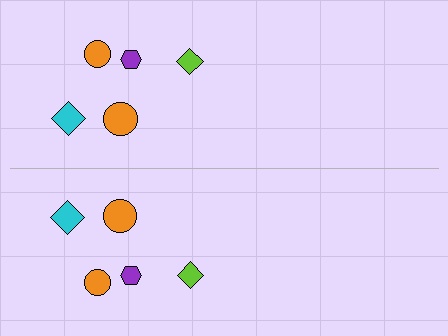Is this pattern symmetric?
Yes, this pattern has bilateral (reflection) symmetry.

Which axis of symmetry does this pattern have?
The pattern has a horizontal axis of symmetry running through the center of the image.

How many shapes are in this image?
There are 10 shapes in this image.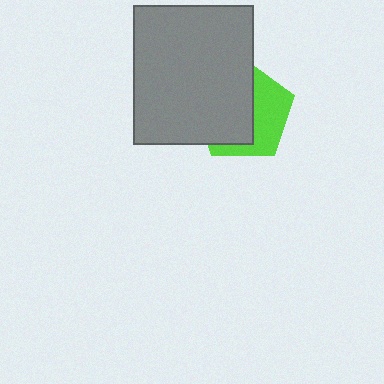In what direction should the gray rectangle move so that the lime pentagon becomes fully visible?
The gray rectangle should move left. That is the shortest direction to clear the overlap and leave the lime pentagon fully visible.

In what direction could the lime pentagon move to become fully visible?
The lime pentagon could move right. That would shift it out from behind the gray rectangle entirely.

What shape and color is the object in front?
The object in front is a gray rectangle.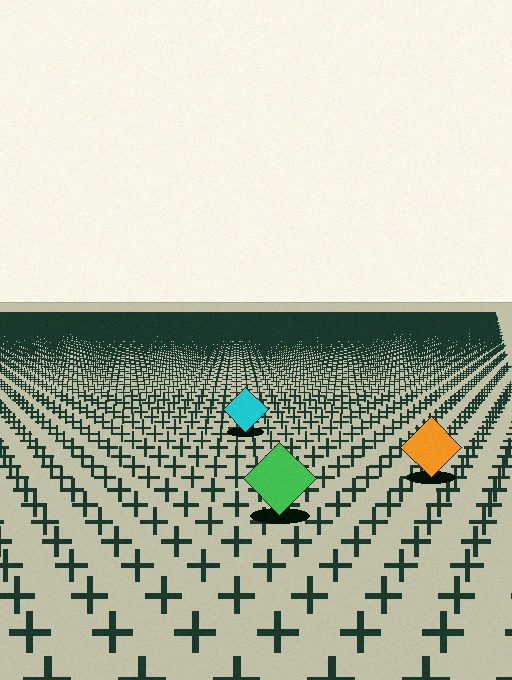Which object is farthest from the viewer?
The cyan diamond is farthest from the viewer. It appears smaller and the ground texture around it is denser.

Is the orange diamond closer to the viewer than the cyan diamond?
Yes. The orange diamond is closer — you can tell from the texture gradient: the ground texture is coarser near it.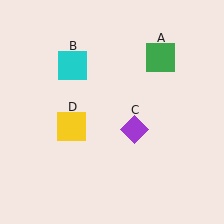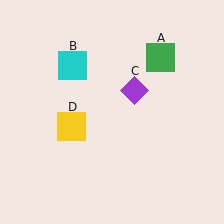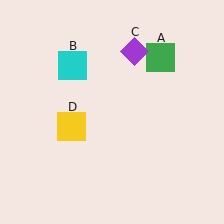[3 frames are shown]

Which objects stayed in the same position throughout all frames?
Green square (object A) and cyan square (object B) and yellow square (object D) remained stationary.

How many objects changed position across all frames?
1 object changed position: purple diamond (object C).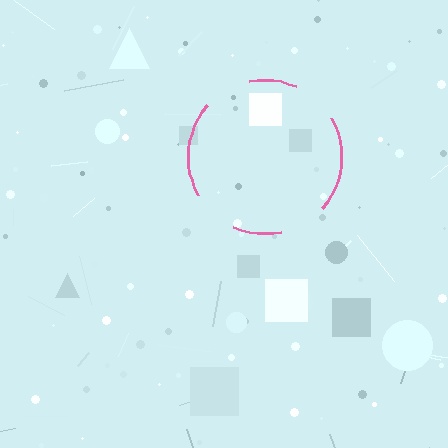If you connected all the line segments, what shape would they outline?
They would outline a circle.